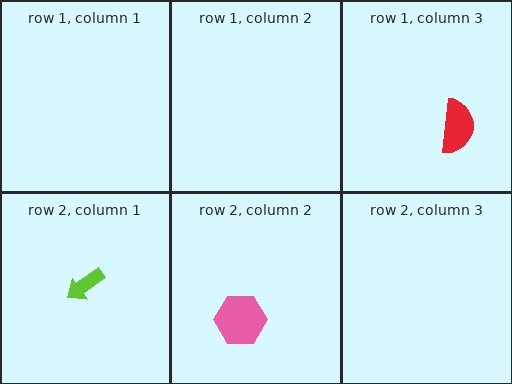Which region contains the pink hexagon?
The row 2, column 2 region.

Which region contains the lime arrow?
The row 2, column 1 region.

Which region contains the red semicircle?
The row 1, column 3 region.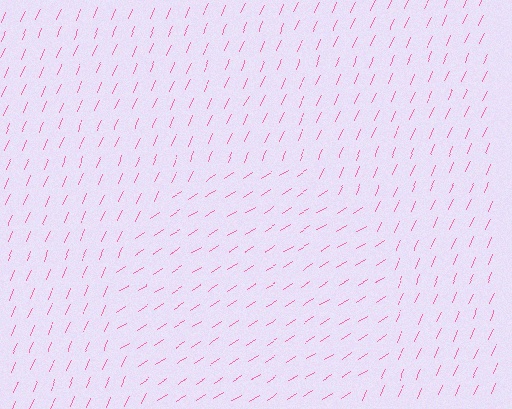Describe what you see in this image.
The image is filled with small pink line segments. A circle region in the image has lines oriented differently from the surrounding lines, creating a visible texture boundary.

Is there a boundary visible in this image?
Yes, there is a texture boundary formed by a change in line orientation.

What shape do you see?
I see a circle.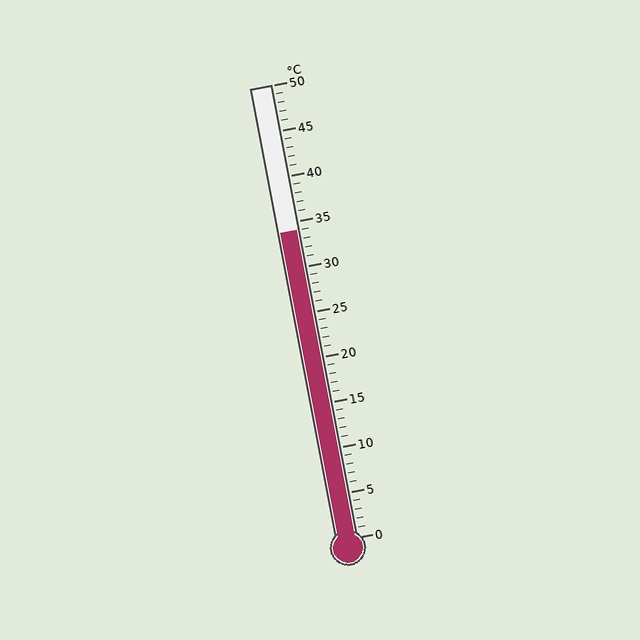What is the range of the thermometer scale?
The thermometer scale ranges from 0°C to 50°C.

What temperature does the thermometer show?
The thermometer shows approximately 34°C.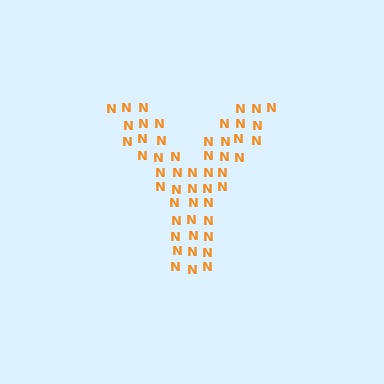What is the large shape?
The large shape is the letter Y.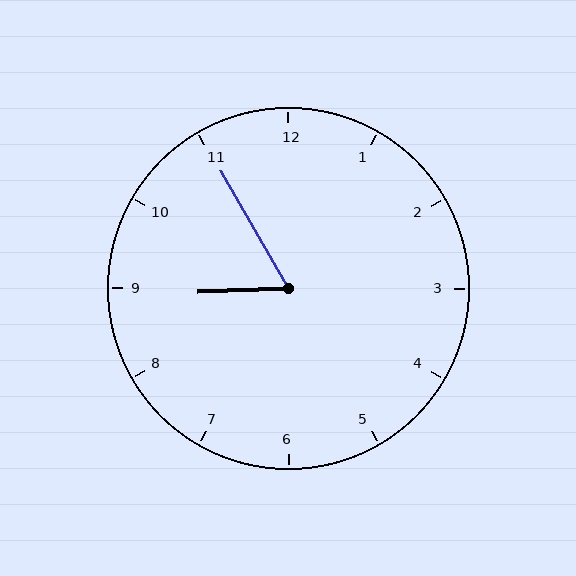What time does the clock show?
8:55.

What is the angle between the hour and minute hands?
Approximately 62 degrees.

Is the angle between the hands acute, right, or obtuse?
It is acute.